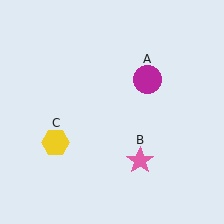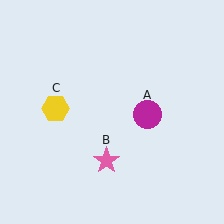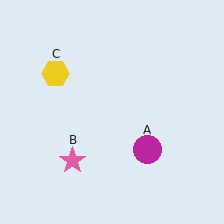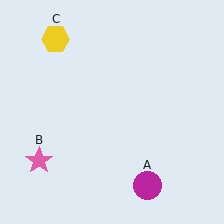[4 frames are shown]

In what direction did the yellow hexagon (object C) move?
The yellow hexagon (object C) moved up.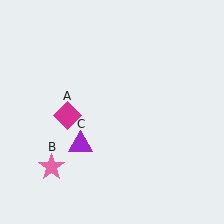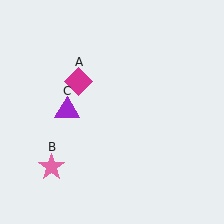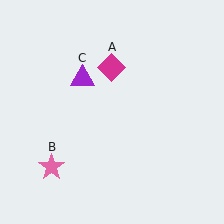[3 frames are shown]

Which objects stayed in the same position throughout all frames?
Pink star (object B) remained stationary.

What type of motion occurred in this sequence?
The magenta diamond (object A), purple triangle (object C) rotated clockwise around the center of the scene.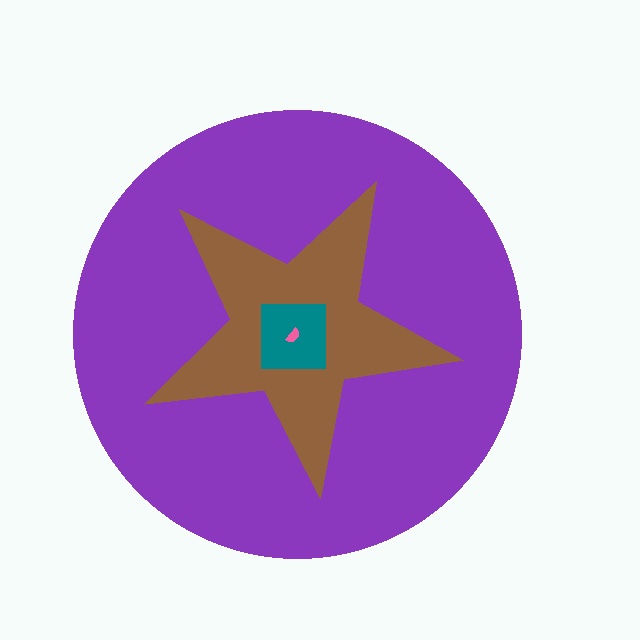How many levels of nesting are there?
4.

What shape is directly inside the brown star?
The teal square.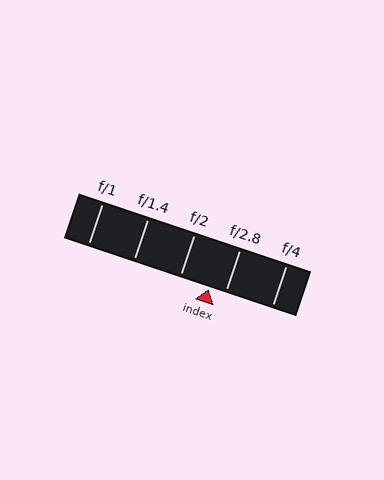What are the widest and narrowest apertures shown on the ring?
The widest aperture shown is f/1 and the narrowest is f/4.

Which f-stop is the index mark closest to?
The index mark is closest to f/2.8.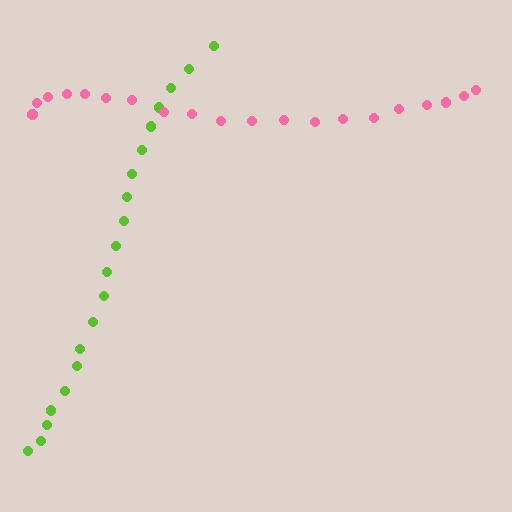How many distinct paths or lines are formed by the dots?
There are 2 distinct paths.